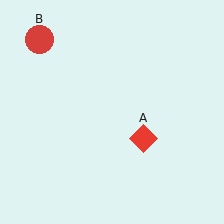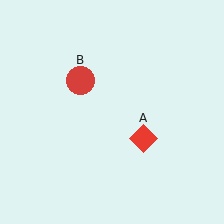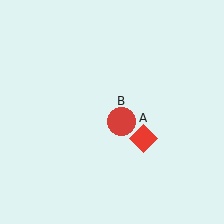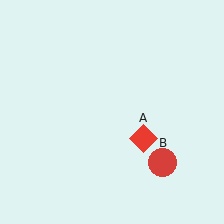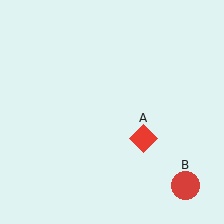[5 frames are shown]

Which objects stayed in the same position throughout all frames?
Red diamond (object A) remained stationary.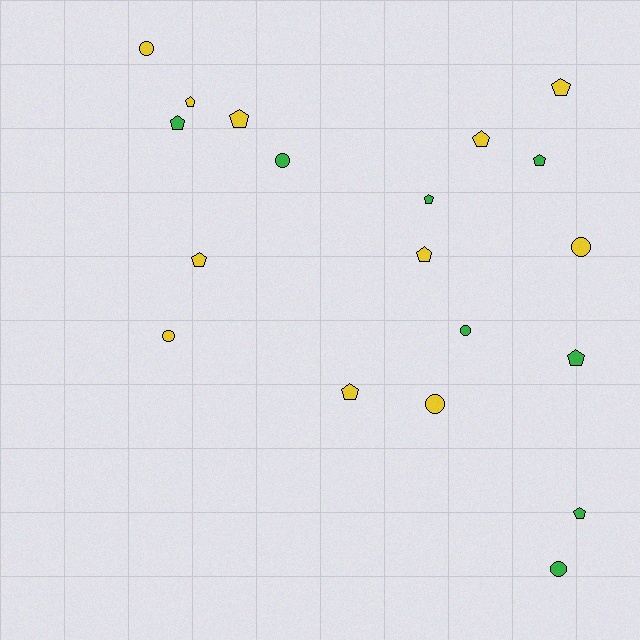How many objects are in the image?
There are 19 objects.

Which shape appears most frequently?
Pentagon, with 12 objects.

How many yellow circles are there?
There are 4 yellow circles.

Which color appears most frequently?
Yellow, with 11 objects.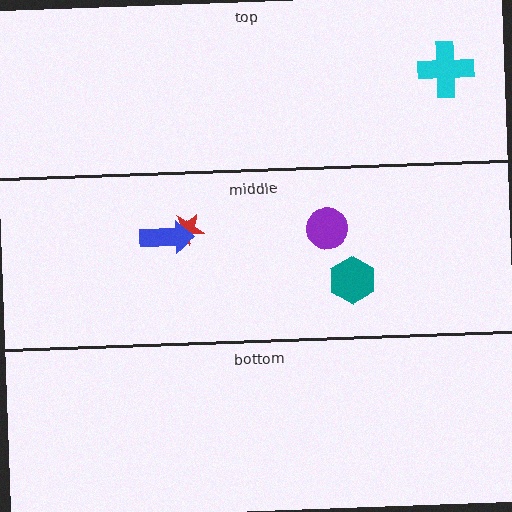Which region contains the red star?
The middle region.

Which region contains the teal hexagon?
The middle region.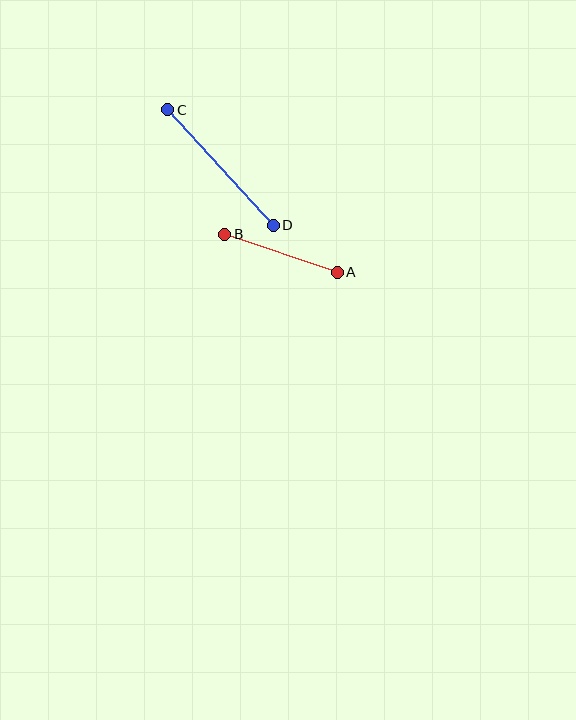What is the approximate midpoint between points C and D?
The midpoint is at approximately (221, 168) pixels.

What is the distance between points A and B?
The distance is approximately 119 pixels.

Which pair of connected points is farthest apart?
Points C and D are farthest apart.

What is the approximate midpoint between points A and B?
The midpoint is at approximately (281, 253) pixels.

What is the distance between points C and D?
The distance is approximately 156 pixels.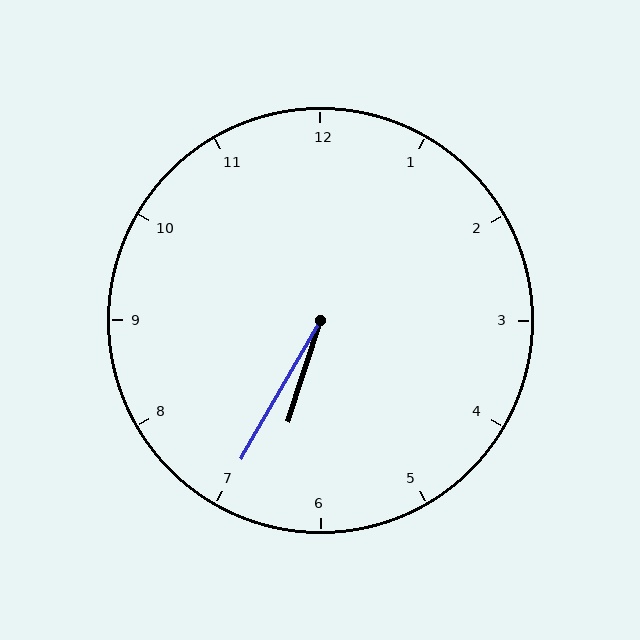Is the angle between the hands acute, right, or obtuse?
It is acute.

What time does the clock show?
6:35.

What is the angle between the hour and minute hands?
Approximately 12 degrees.